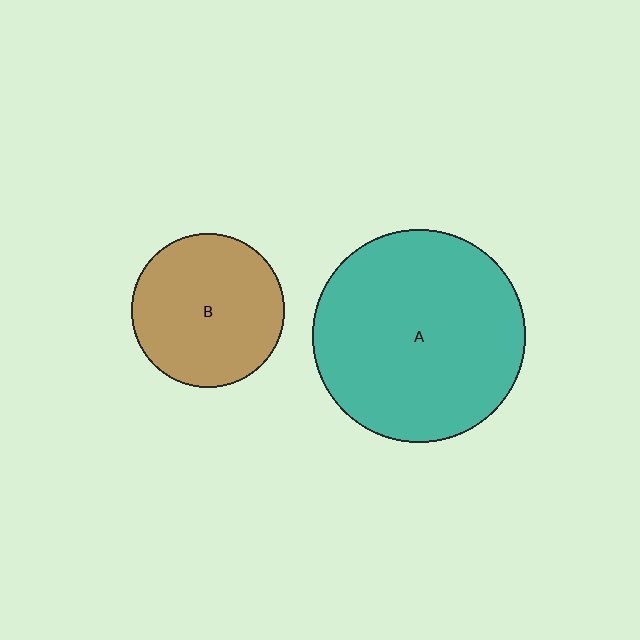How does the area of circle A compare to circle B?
Approximately 1.9 times.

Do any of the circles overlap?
No, none of the circles overlap.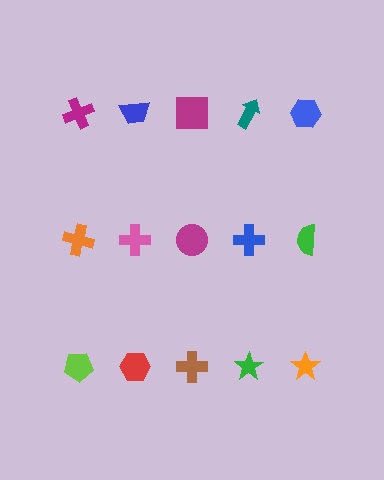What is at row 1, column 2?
A blue trapezoid.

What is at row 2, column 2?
A pink cross.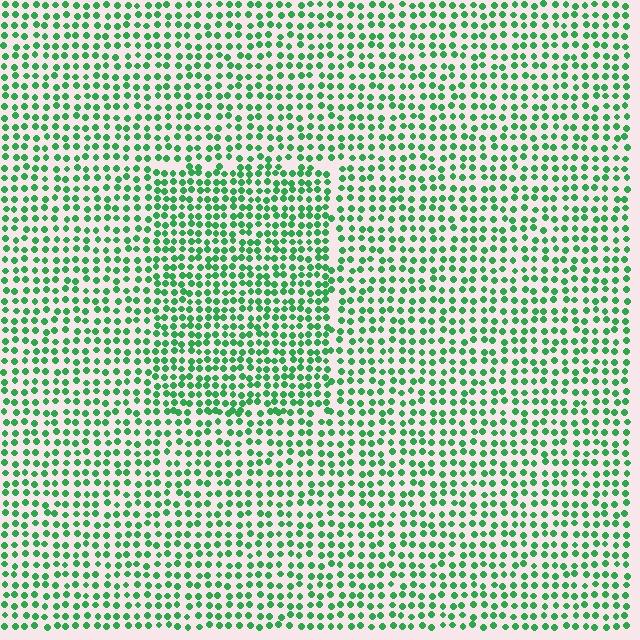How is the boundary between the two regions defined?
The boundary is defined by a change in element density (approximately 1.4x ratio). All elements are the same color, size, and shape.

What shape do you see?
I see a rectangle.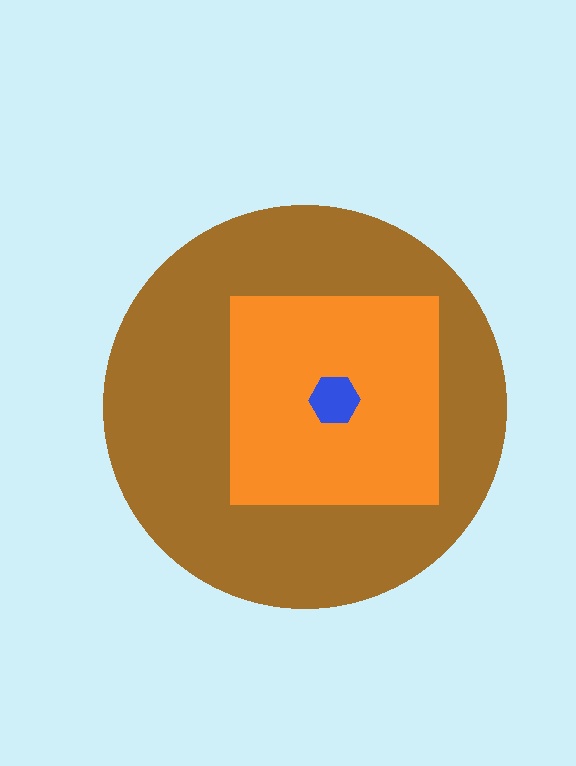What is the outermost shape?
The brown circle.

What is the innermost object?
The blue hexagon.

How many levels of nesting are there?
3.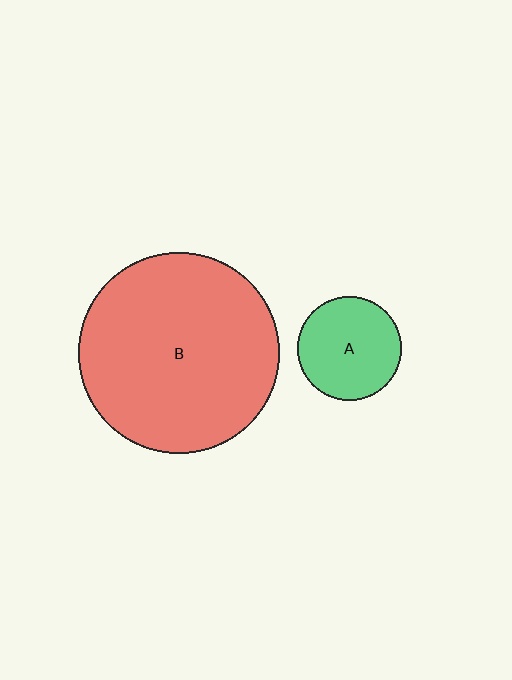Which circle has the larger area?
Circle B (red).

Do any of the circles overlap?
No, none of the circles overlap.